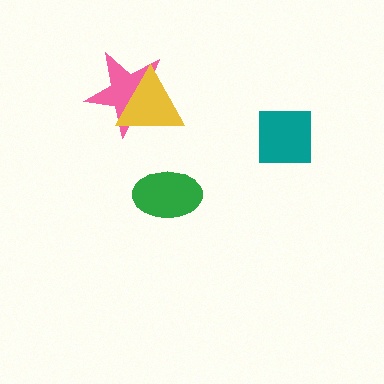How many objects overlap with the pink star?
1 object overlaps with the pink star.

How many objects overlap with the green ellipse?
0 objects overlap with the green ellipse.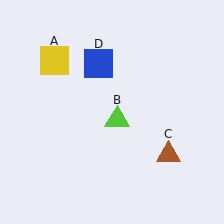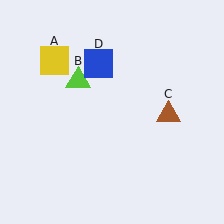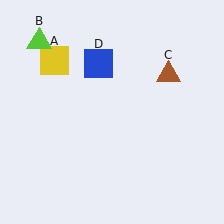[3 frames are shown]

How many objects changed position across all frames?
2 objects changed position: lime triangle (object B), brown triangle (object C).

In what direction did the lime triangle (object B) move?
The lime triangle (object B) moved up and to the left.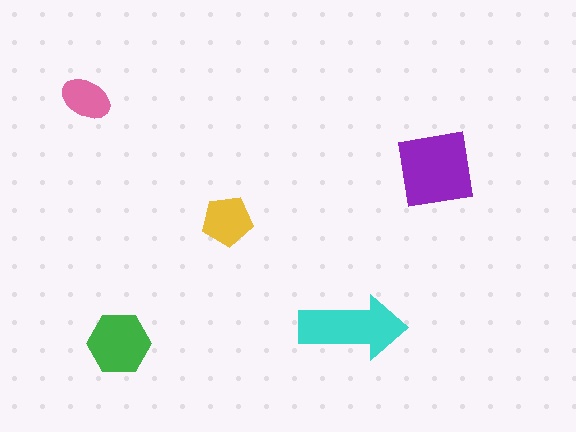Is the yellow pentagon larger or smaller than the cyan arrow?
Smaller.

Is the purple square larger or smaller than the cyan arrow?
Larger.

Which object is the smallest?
The pink ellipse.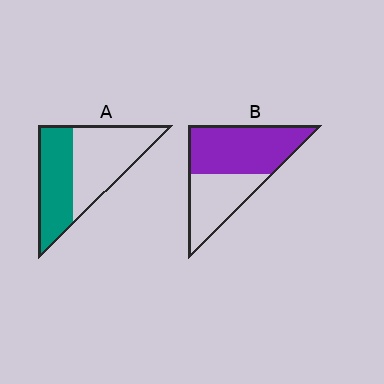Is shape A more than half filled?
No.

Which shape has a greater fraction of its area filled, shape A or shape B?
Shape B.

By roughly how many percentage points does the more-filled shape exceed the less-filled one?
By roughly 15 percentage points (B over A).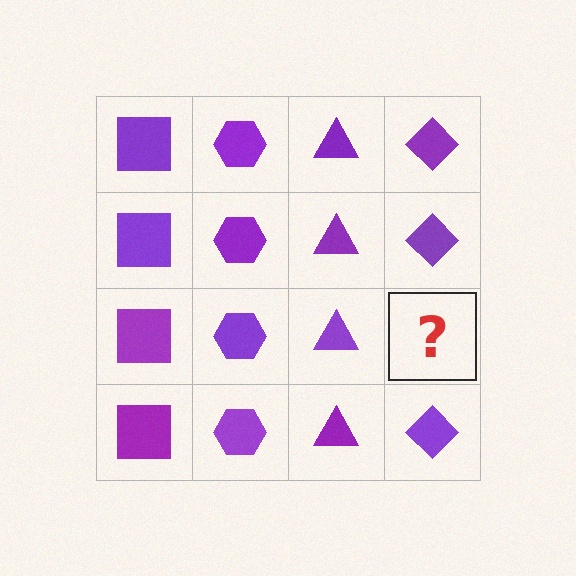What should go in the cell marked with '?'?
The missing cell should contain a purple diamond.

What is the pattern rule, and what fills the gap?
The rule is that each column has a consistent shape. The gap should be filled with a purple diamond.